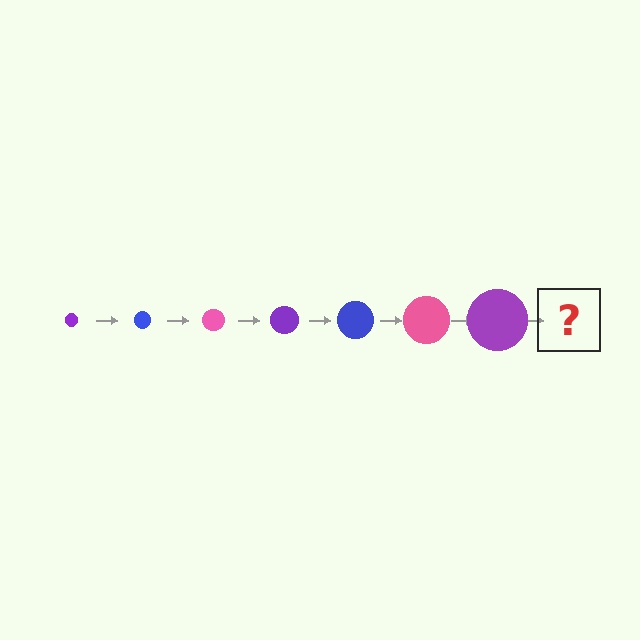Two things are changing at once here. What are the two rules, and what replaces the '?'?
The two rules are that the circle grows larger each step and the color cycles through purple, blue, and pink. The '?' should be a blue circle, larger than the previous one.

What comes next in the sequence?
The next element should be a blue circle, larger than the previous one.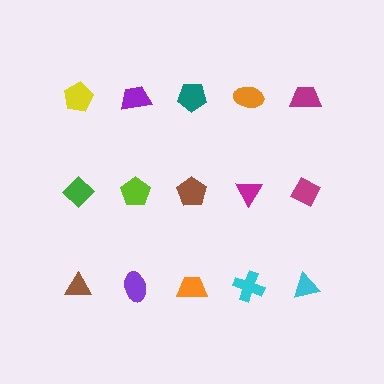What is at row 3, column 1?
A brown triangle.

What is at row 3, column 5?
A cyan triangle.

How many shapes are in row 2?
5 shapes.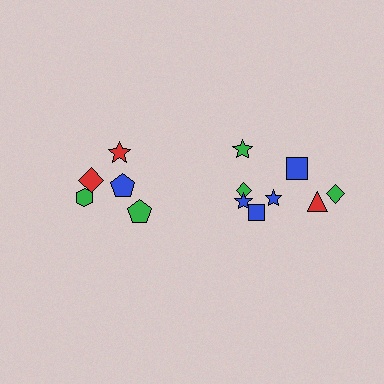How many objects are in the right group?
There are 8 objects.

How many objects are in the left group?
There are 5 objects.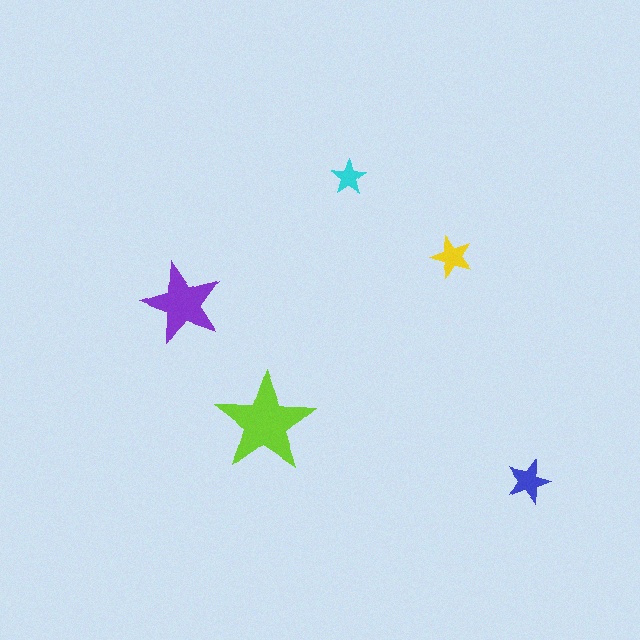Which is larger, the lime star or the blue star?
The lime one.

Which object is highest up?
The cyan star is topmost.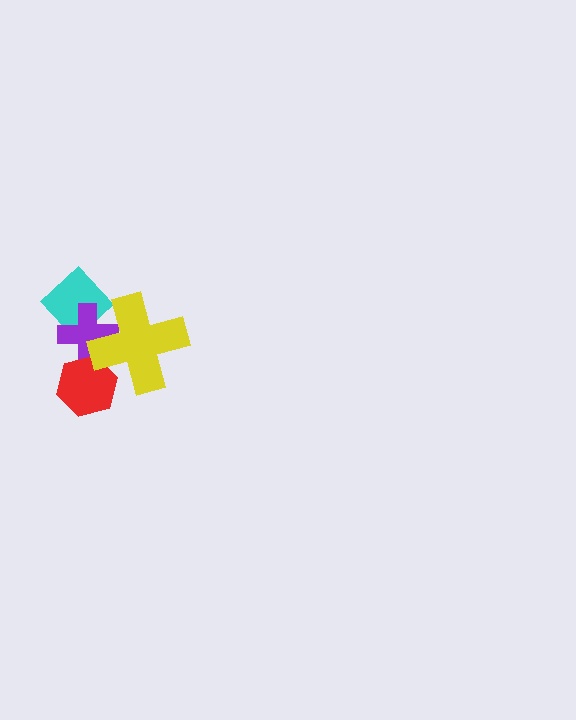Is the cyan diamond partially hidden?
Yes, it is partially covered by another shape.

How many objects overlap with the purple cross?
3 objects overlap with the purple cross.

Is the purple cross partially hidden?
Yes, it is partially covered by another shape.